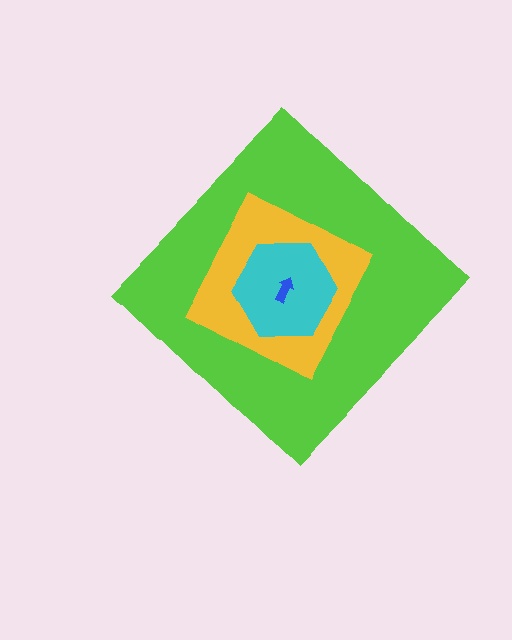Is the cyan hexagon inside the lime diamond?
Yes.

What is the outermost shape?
The lime diamond.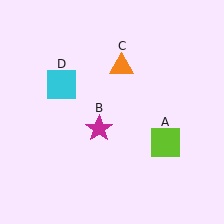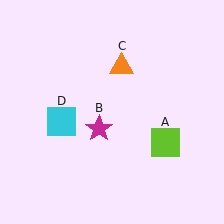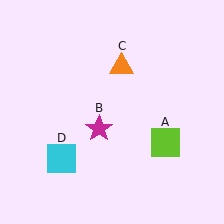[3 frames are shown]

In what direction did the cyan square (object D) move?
The cyan square (object D) moved down.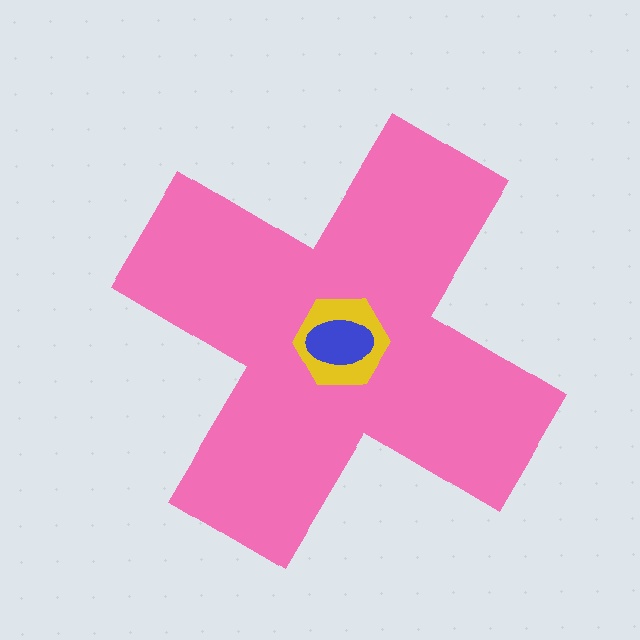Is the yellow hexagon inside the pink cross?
Yes.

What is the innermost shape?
The blue ellipse.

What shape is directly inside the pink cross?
The yellow hexagon.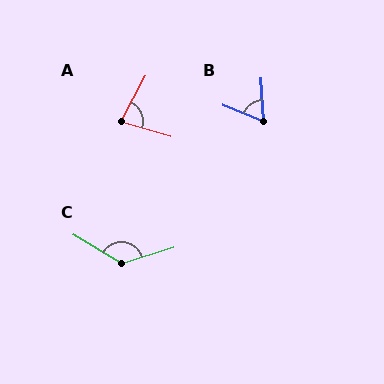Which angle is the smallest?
B, at approximately 65 degrees.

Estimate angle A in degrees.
Approximately 78 degrees.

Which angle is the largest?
C, at approximately 131 degrees.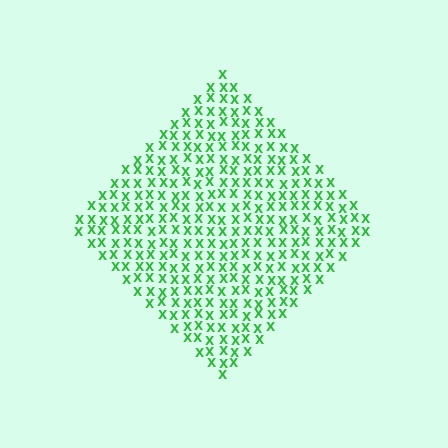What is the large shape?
The large shape is a diamond.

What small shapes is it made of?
It is made of small letter X's.